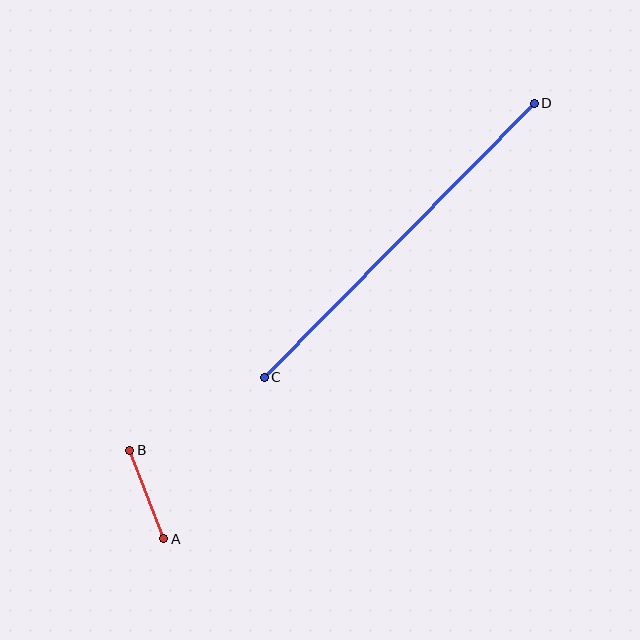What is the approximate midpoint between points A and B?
The midpoint is at approximately (147, 495) pixels.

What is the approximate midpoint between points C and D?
The midpoint is at approximately (399, 240) pixels.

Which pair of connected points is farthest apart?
Points C and D are farthest apart.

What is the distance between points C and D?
The distance is approximately 385 pixels.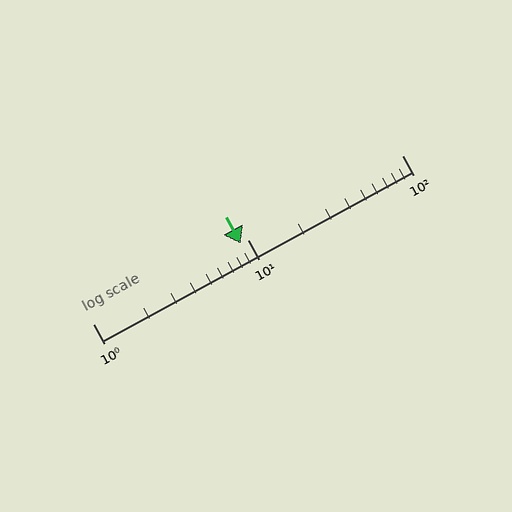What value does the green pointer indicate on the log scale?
The pointer indicates approximately 9.1.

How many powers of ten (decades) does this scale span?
The scale spans 2 decades, from 1 to 100.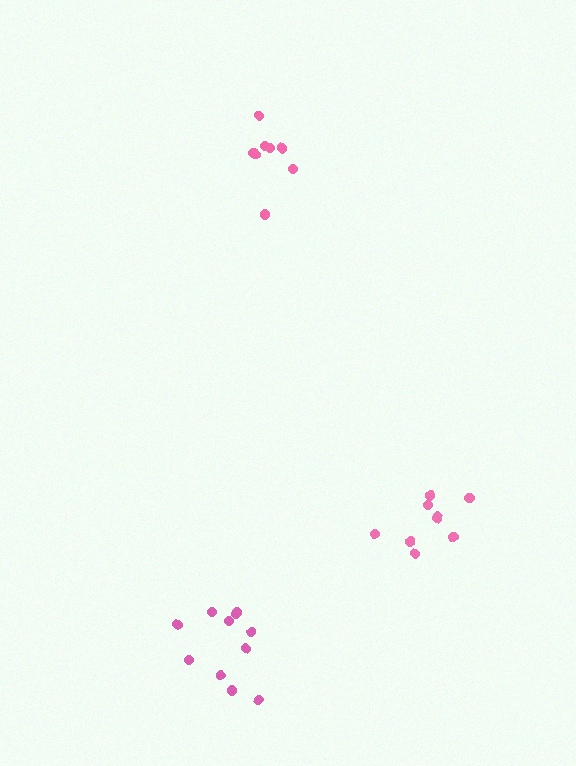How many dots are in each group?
Group 1: 9 dots, Group 2: 8 dots, Group 3: 11 dots (28 total).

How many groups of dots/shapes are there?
There are 3 groups.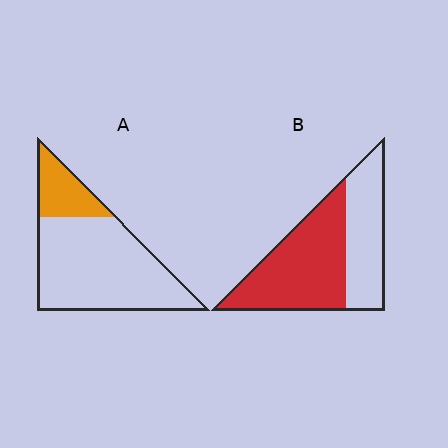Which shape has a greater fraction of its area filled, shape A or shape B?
Shape B.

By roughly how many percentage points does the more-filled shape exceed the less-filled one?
By roughly 40 percentage points (B over A).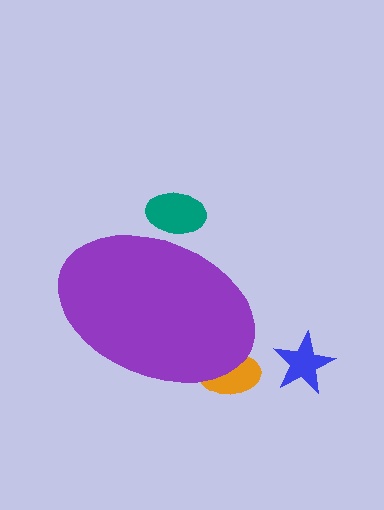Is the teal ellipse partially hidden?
Yes, the teal ellipse is partially hidden behind the purple ellipse.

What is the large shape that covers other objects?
A purple ellipse.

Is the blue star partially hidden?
No, the blue star is fully visible.